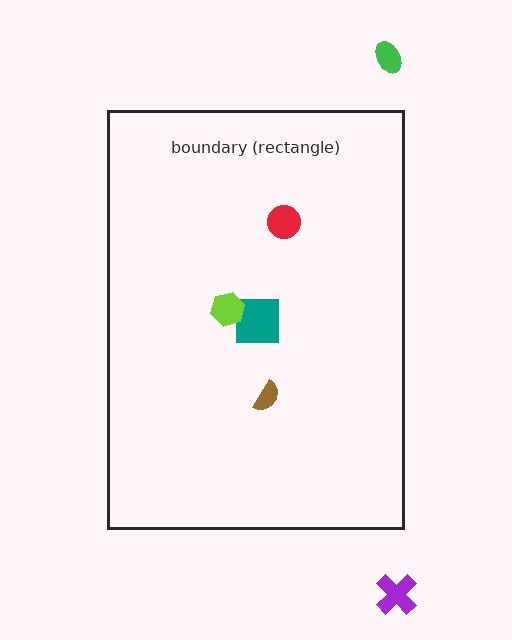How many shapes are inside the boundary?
4 inside, 2 outside.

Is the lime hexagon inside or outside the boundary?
Inside.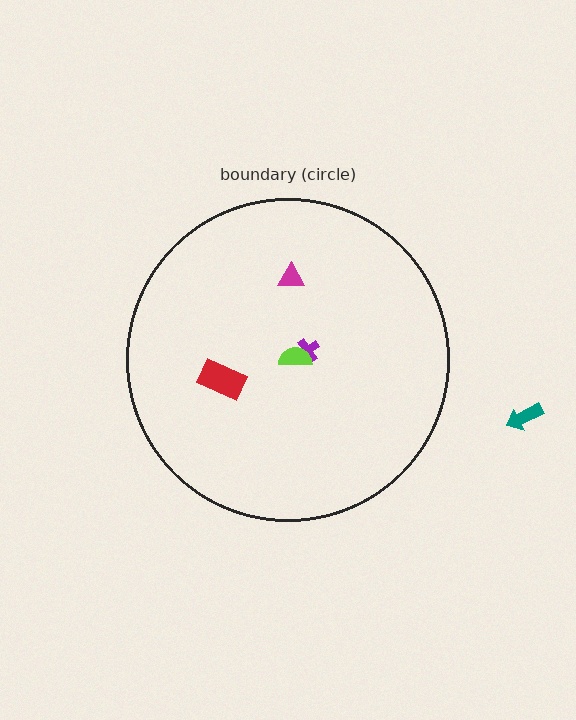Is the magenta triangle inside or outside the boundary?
Inside.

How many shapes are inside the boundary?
4 inside, 1 outside.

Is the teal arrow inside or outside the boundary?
Outside.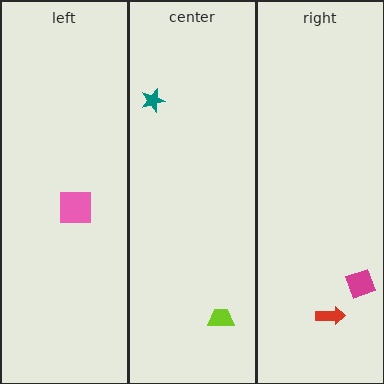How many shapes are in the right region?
2.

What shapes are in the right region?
The red arrow, the magenta diamond.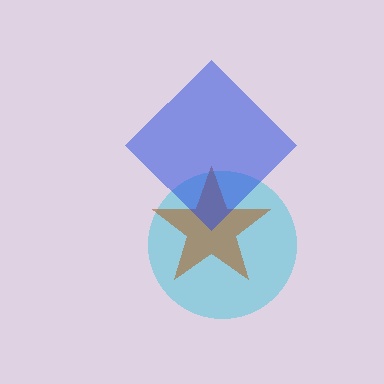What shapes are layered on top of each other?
The layered shapes are: a cyan circle, a brown star, a blue diamond.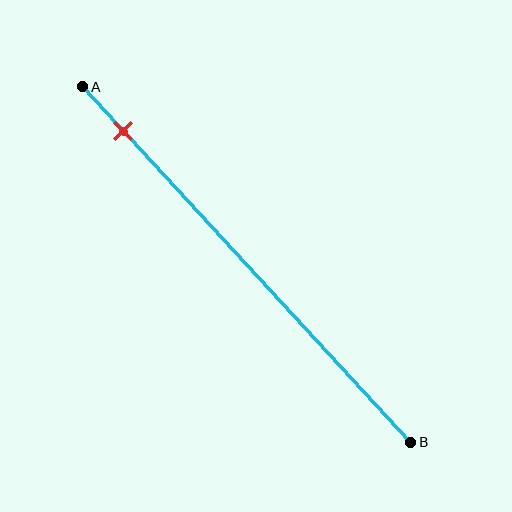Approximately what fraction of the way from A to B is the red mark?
The red mark is approximately 10% of the way from A to B.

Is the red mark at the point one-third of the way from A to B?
No, the mark is at about 10% from A, not at the 33% one-third point.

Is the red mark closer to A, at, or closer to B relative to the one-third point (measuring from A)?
The red mark is closer to point A than the one-third point of segment AB.